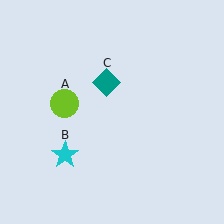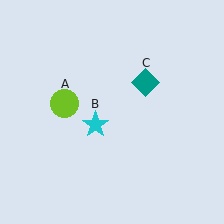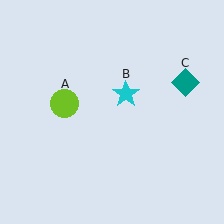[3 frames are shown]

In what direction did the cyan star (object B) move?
The cyan star (object B) moved up and to the right.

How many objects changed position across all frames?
2 objects changed position: cyan star (object B), teal diamond (object C).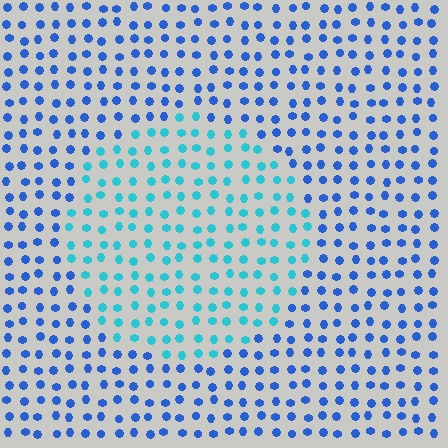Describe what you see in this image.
The image is filled with small blue elements in a uniform arrangement. A circle-shaped region is visible where the elements are tinted to a slightly different hue, forming a subtle color boundary.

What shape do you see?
I see a circle.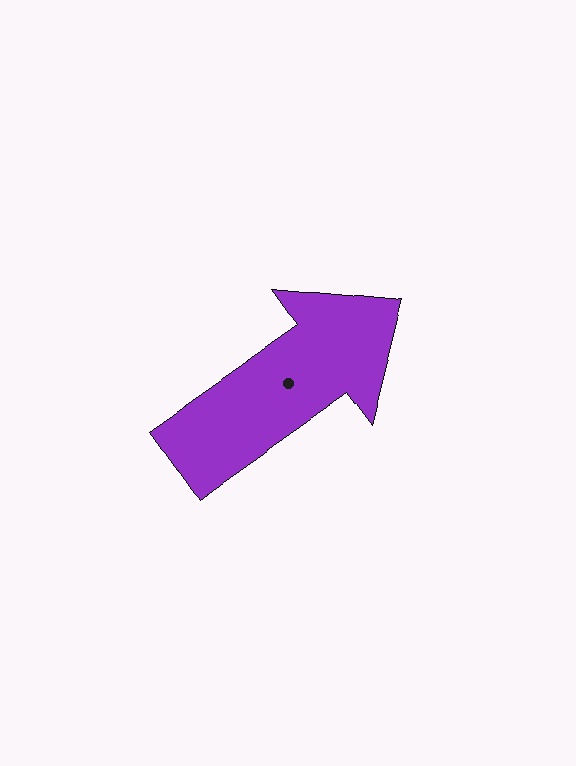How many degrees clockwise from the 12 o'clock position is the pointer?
Approximately 55 degrees.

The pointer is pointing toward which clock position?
Roughly 2 o'clock.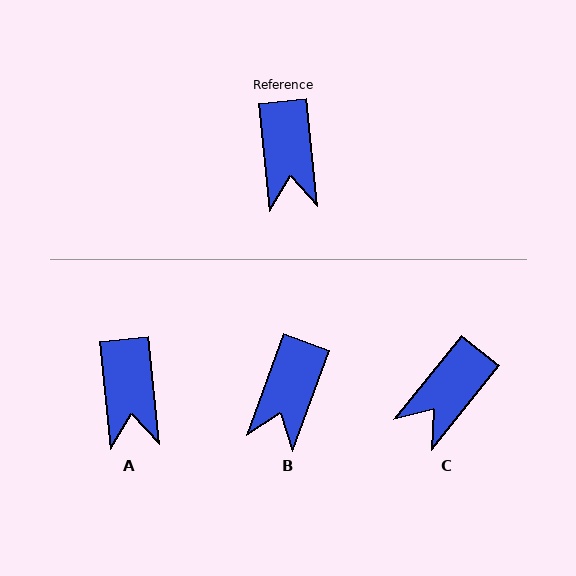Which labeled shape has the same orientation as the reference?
A.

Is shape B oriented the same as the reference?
No, it is off by about 26 degrees.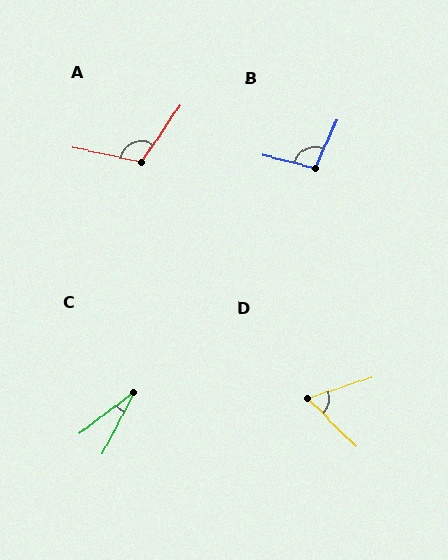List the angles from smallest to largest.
C (26°), D (63°), B (100°), A (113°).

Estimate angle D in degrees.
Approximately 63 degrees.